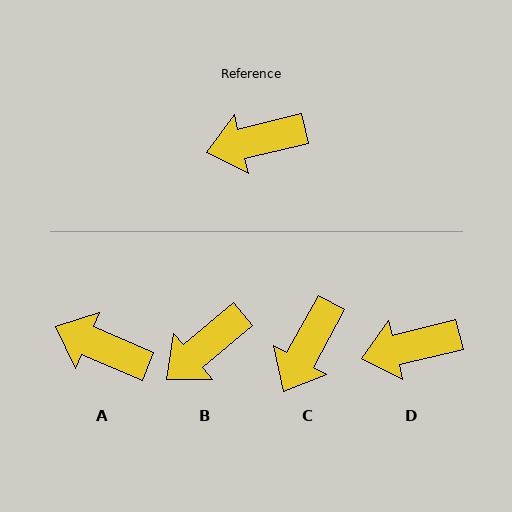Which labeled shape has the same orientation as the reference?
D.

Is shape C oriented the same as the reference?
No, it is off by about 48 degrees.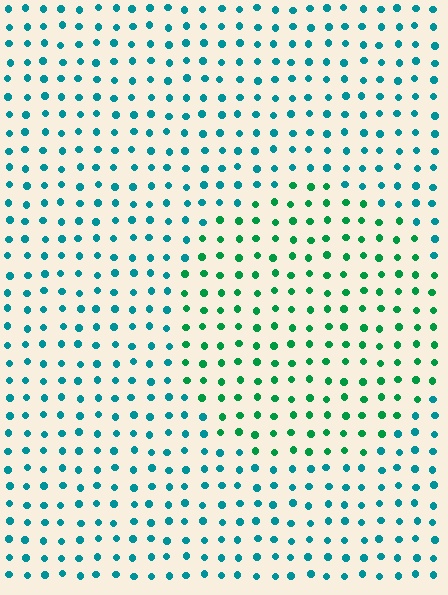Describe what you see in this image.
The image is filled with small teal elements in a uniform arrangement. A circle-shaped region is visible where the elements are tinted to a slightly different hue, forming a subtle color boundary.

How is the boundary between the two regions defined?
The boundary is defined purely by a slight shift in hue (about 37 degrees). Spacing, size, and orientation are identical on both sides.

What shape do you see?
I see a circle.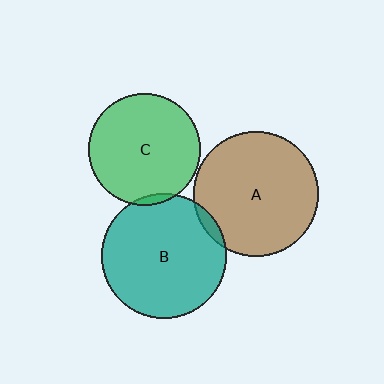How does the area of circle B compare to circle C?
Approximately 1.3 times.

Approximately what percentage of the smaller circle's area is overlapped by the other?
Approximately 5%.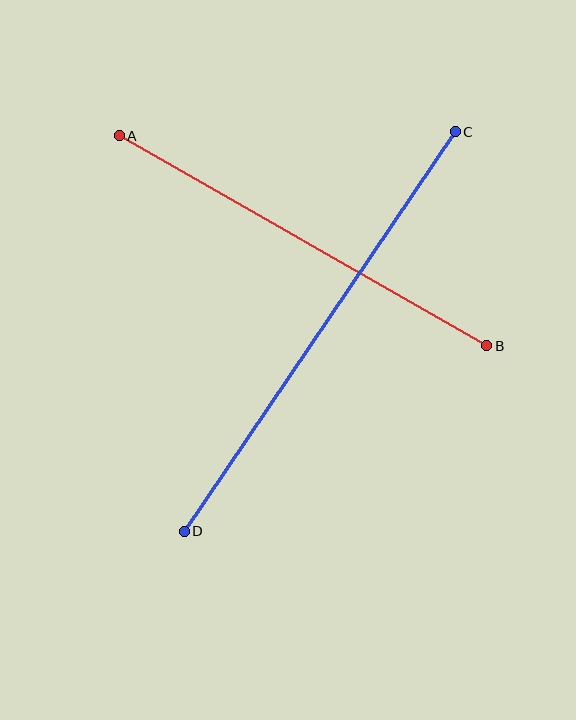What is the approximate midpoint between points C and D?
The midpoint is at approximately (320, 331) pixels.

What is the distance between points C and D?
The distance is approximately 483 pixels.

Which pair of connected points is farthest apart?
Points C and D are farthest apart.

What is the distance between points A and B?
The distance is approximately 423 pixels.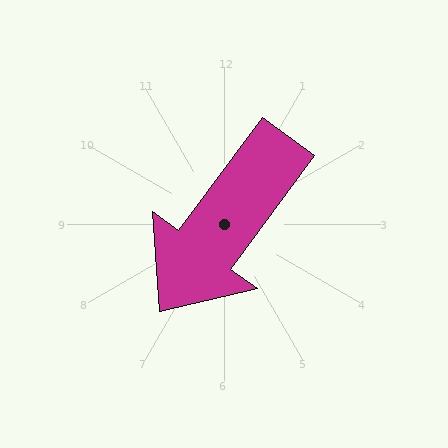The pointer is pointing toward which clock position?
Roughly 7 o'clock.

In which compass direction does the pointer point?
Southwest.